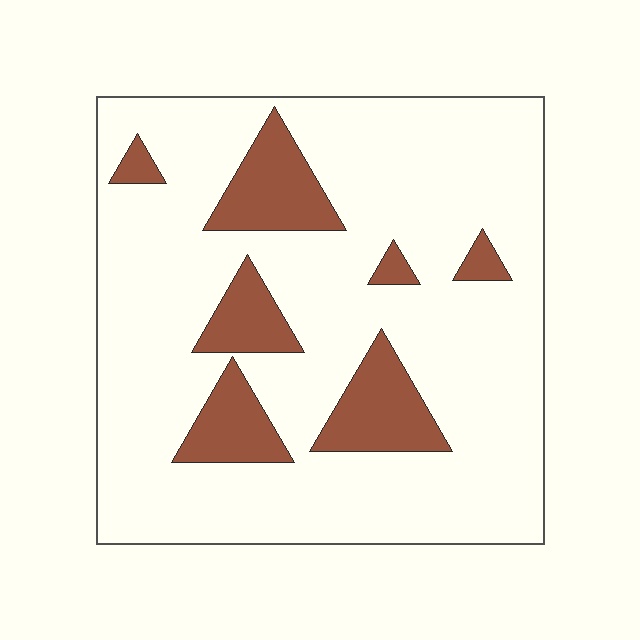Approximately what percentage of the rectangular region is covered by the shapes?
Approximately 15%.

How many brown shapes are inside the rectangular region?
7.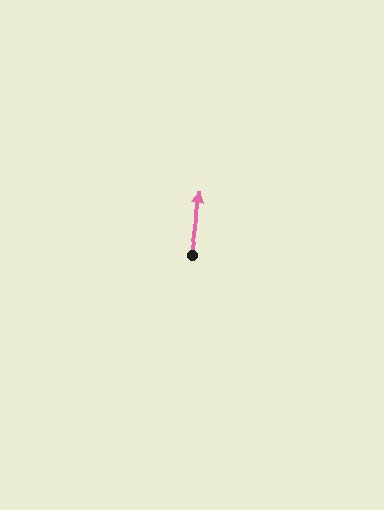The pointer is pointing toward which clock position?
Roughly 12 o'clock.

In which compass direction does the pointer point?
North.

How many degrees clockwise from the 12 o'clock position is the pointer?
Approximately 8 degrees.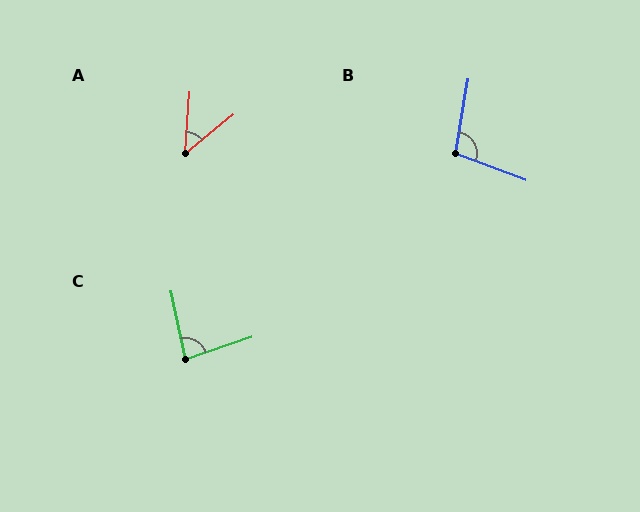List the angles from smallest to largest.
A (47°), C (83°), B (101°).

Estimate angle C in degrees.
Approximately 83 degrees.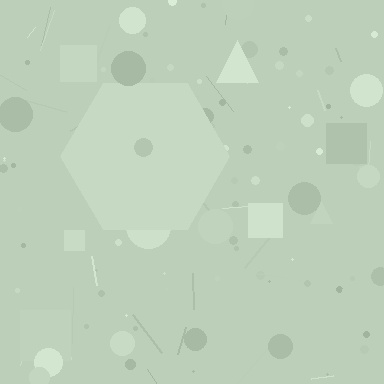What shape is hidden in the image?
A hexagon is hidden in the image.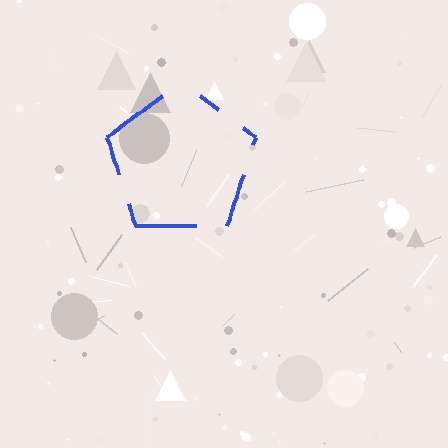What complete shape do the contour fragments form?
The contour fragments form a pentagon.